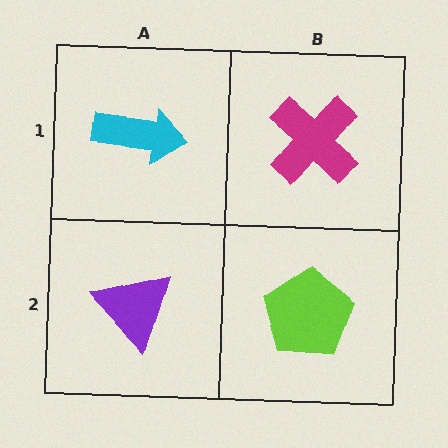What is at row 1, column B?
A magenta cross.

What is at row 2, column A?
A purple triangle.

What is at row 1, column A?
A cyan arrow.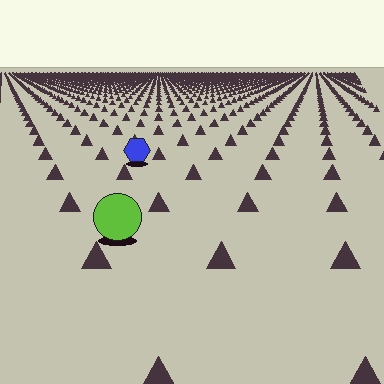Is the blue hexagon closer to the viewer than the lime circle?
No. The lime circle is closer — you can tell from the texture gradient: the ground texture is coarser near it.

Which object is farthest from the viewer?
The blue hexagon is farthest from the viewer. It appears smaller and the ground texture around it is denser.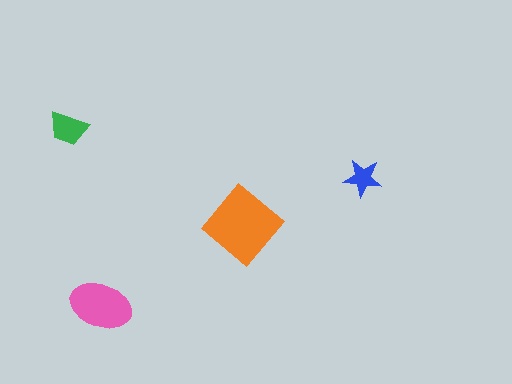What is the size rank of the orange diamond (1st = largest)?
1st.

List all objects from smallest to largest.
The blue star, the green trapezoid, the pink ellipse, the orange diamond.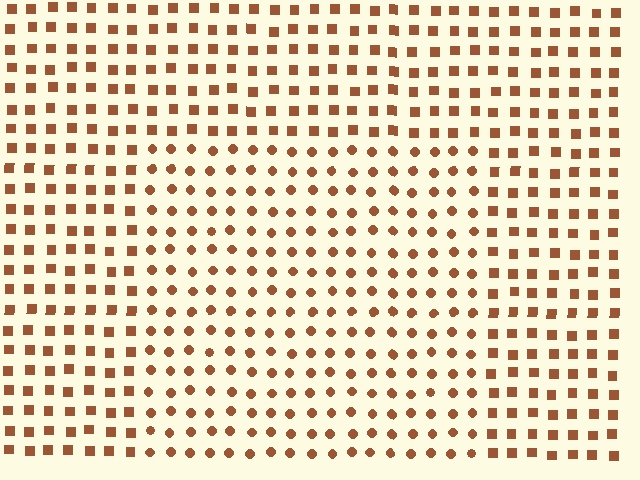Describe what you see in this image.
The image is filled with small brown elements arranged in a uniform grid. A rectangle-shaped region contains circles, while the surrounding area contains squares. The boundary is defined purely by the change in element shape.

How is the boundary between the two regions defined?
The boundary is defined by a change in element shape: circles inside vs. squares outside. All elements share the same color and spacing.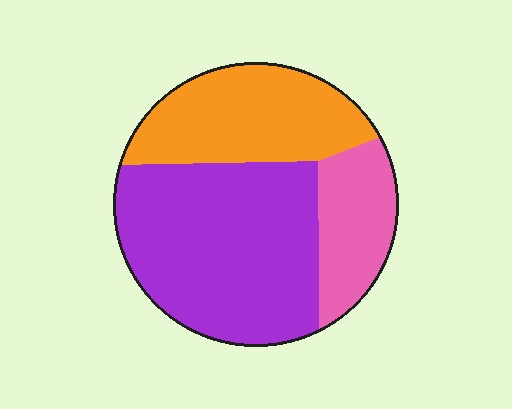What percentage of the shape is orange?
Orange takes up about one third (1/3) of the shape.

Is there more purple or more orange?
Purple.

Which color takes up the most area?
Purple, at roughly 50%.